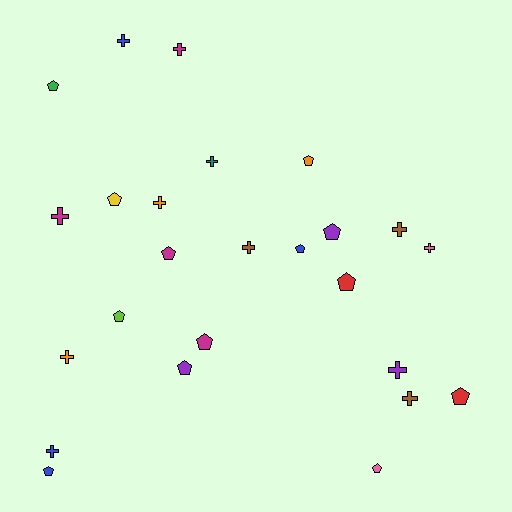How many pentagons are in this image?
There are 13 pentagons.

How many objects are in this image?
There are 25 objects.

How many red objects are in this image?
There are 2 red objects.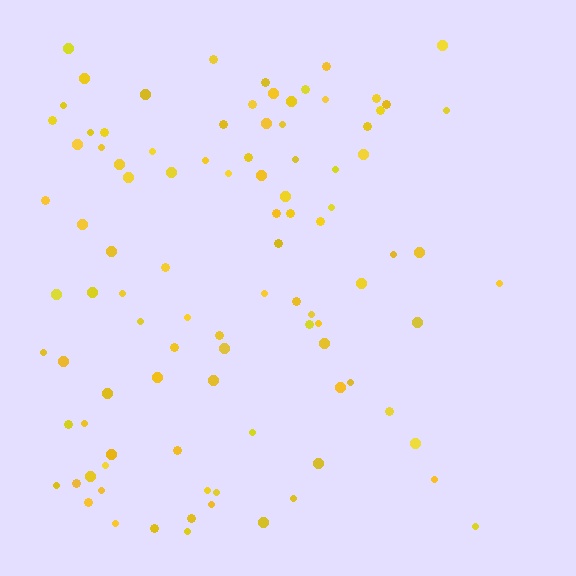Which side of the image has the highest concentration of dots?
The left.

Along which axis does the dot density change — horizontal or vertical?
Horizontal.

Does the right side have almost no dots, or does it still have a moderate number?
Still a moderate number, just noticeably fewer than the left.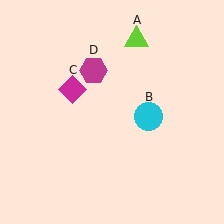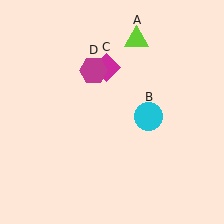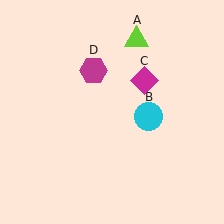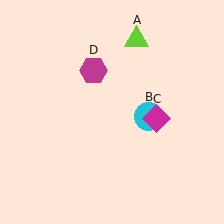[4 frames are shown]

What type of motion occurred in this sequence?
The magenta diamond (object C) rotated clockwise around the center of the scene.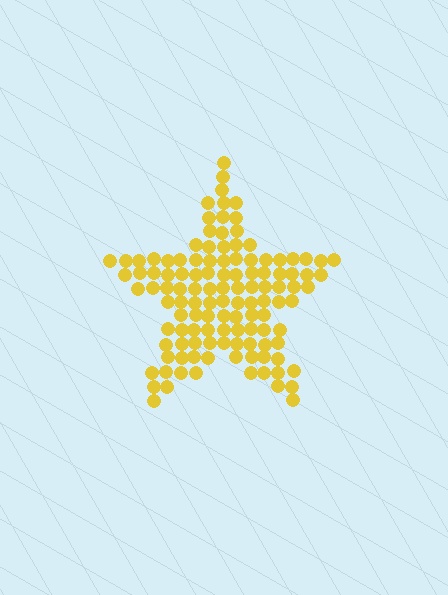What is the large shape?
The large shape is a star.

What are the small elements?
The small elements are circles.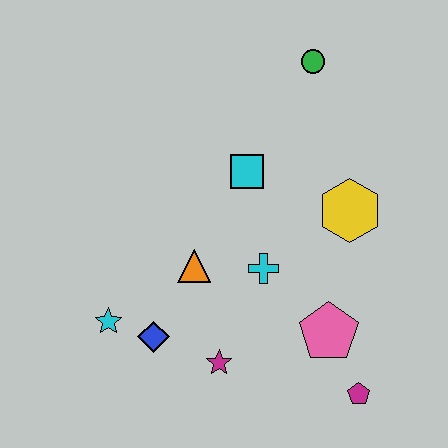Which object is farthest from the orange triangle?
The green circle is farthest from the orange triangle.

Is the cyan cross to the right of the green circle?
No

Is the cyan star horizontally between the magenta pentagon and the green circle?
No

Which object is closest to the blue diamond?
The cyan star is closest to the blue diamond.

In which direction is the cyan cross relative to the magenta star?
The cyan cross is above the magenta star.